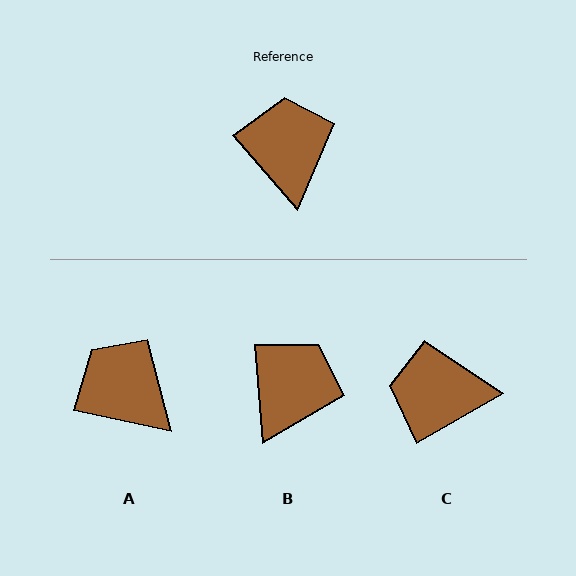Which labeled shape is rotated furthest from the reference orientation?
C, about 79 degrees away.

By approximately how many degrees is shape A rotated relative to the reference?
Approximately 37 degrees counter-clockwise.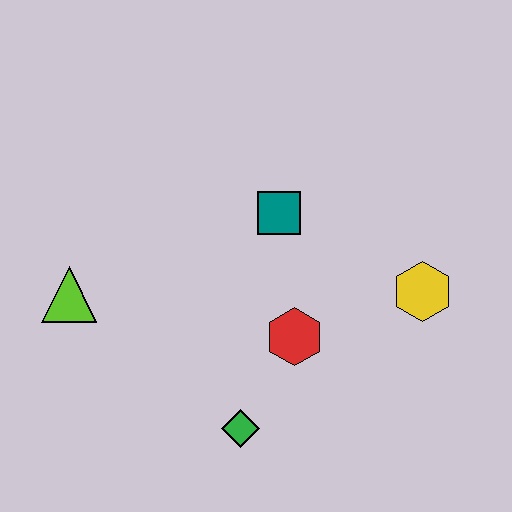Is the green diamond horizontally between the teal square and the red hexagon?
No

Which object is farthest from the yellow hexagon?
The lime triangle is farthest from the yellow hexagon.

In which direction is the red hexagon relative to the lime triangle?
The red hexagon is to the right of the lime triangle.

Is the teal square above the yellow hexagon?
Yes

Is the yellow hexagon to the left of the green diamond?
No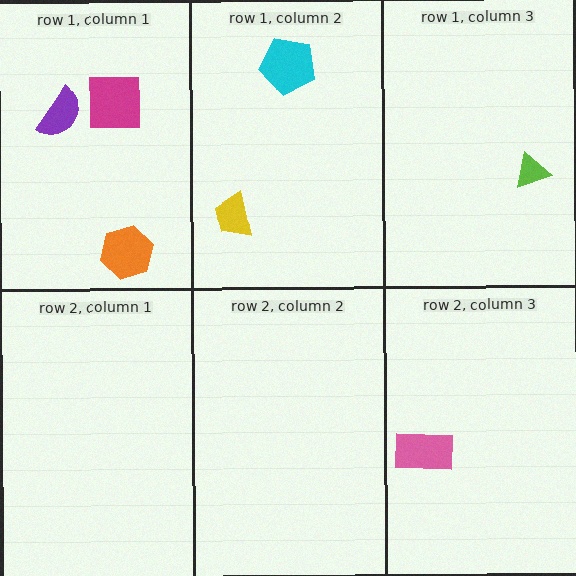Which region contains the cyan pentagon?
The row 1, column 2 region.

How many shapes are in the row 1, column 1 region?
3.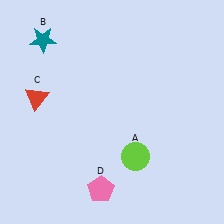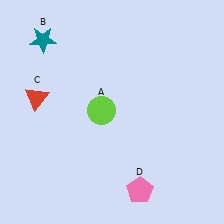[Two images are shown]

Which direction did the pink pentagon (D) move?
The pink pentagon (D) moved right.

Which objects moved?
The objects that moved are: the lime circle (A), the pink pentagon (D).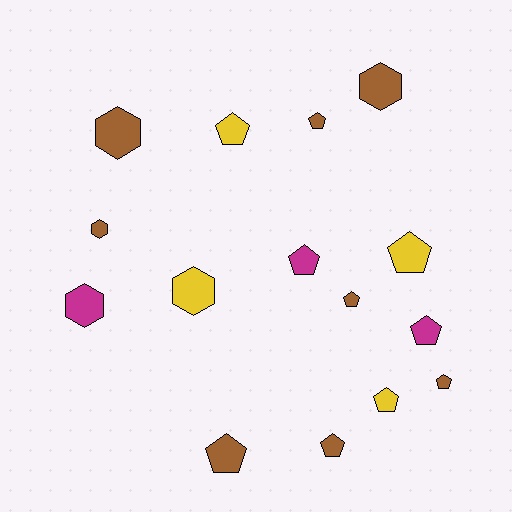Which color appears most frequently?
Brown, with 8 objects.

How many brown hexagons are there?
There are 3 brown hexagons.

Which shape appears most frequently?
Pentagon, with 10 objects.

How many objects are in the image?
There are 15 objects.